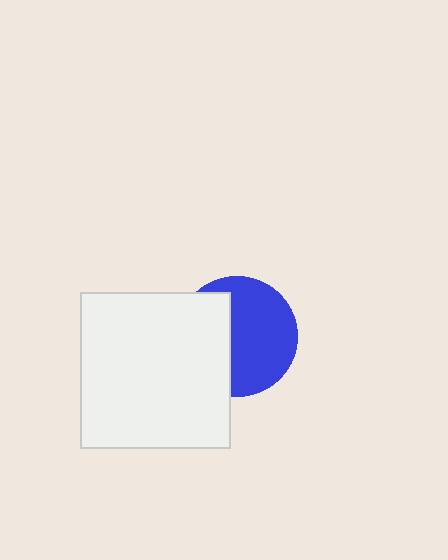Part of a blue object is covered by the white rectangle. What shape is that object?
It is a circle.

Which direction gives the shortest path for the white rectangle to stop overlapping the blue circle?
Moving left gives the shortest separation.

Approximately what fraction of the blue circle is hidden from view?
Roughly 41% of the blue circle is hidden behind the white rectangle.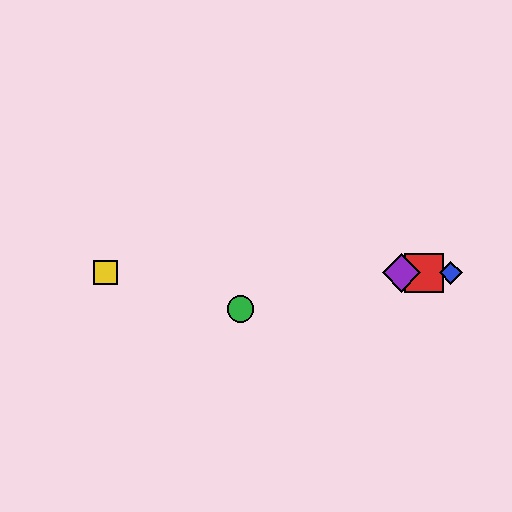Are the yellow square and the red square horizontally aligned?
Yes, both are at y≈273.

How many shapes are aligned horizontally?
4 shapes (the red square, the blue diamond, the yellow square, the purple diamond) are aligned horizontally.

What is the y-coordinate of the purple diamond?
The purple diamond is at y≈273.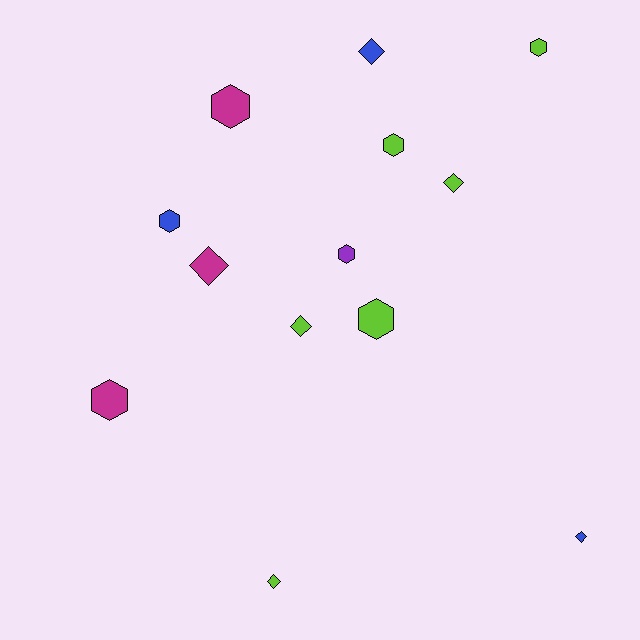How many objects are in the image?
There are 13 objects.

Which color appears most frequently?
Lime, with 6 objects.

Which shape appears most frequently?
Hexagon, with 7 objects.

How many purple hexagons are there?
There is 1 purple hexagon.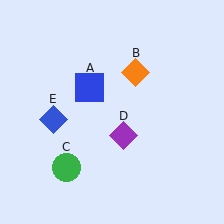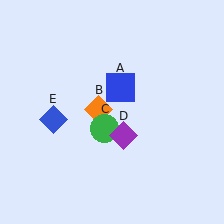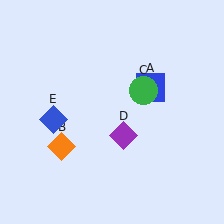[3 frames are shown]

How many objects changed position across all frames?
3 objects changed position: blue square (object A), orange diamond (object B), green circle (object C).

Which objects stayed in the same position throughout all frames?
Purple diamond (object D) and blue diamond (object E) remained stationary.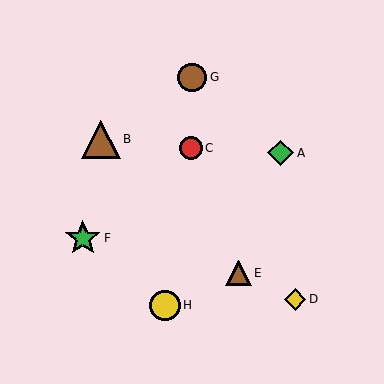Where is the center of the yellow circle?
The center of the yellow circle is at (165, 305).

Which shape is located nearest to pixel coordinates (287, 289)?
The yellow diamond (labeled D) at (295, 299) is nearest to that location.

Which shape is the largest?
The brown triangle (labeled B) is the largest.